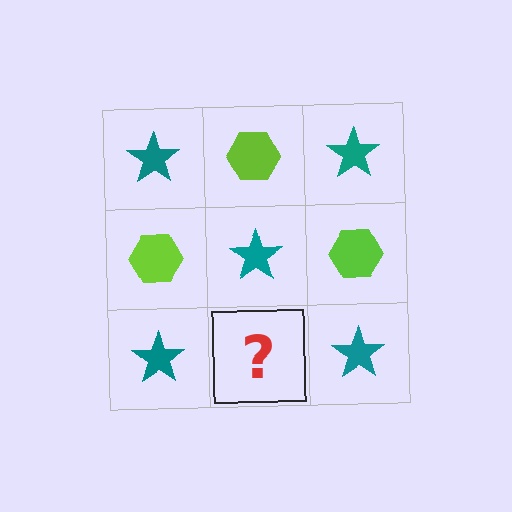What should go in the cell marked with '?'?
The missing cell should contain a lime hexagon.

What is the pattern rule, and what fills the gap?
The rule is that it alternates teal star and lime hexagon in a checkerboard pattern. The gap should be filled with a lime hexagon.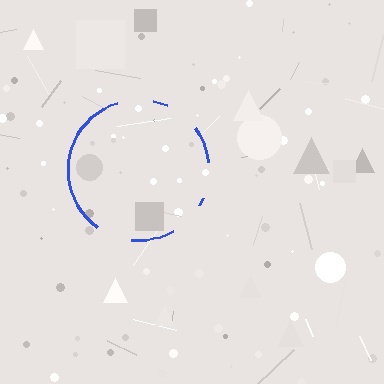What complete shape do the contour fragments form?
The contour fragments form a circle.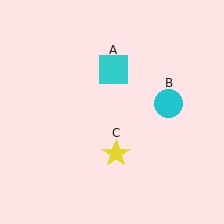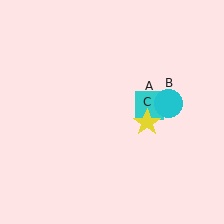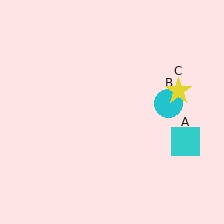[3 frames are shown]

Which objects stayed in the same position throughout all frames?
Cyan circle (object B) remained stationary.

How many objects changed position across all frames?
2 objects changed position: cyan square (object A), yellow star (object C).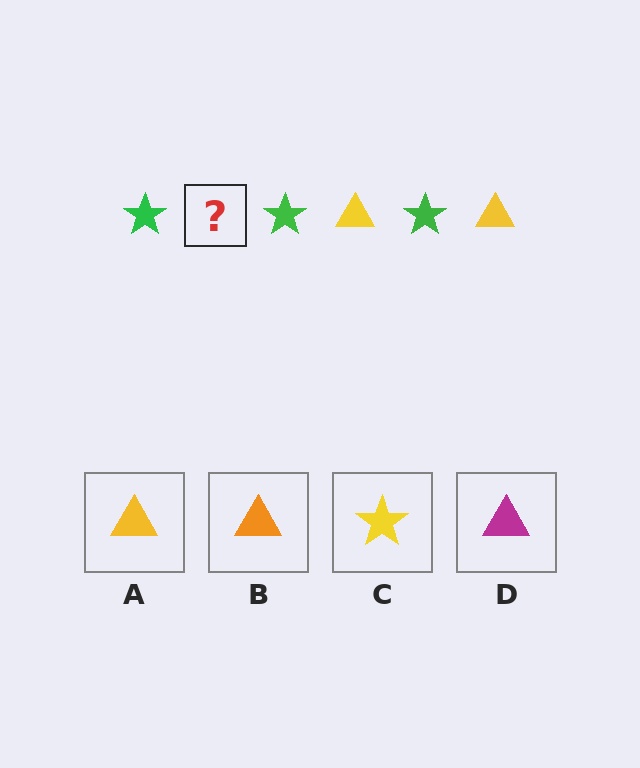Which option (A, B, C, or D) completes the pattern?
A.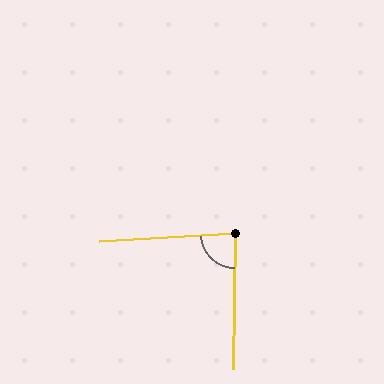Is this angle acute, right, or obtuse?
It is approximately a right angle.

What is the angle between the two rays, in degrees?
Approximately 86 degrees.